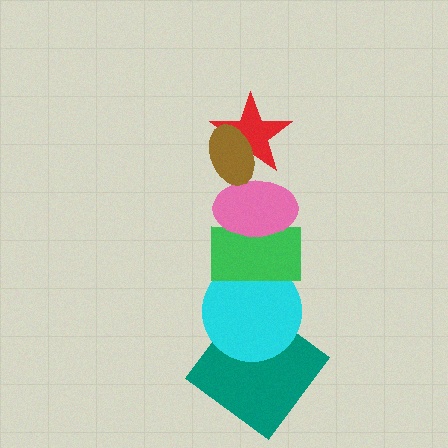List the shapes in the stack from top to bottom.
From top to bottom: the brown ellipse, the red star, the pink ellipse, the green rectangle, the cyan circle, the teal diamond.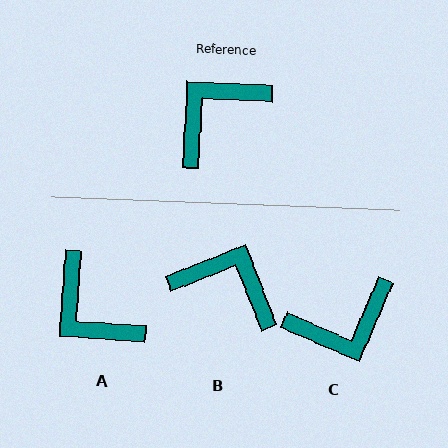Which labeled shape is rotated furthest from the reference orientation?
C, about 159 degrees away.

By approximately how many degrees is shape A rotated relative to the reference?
Approximately 88 degrees counter-clockwise.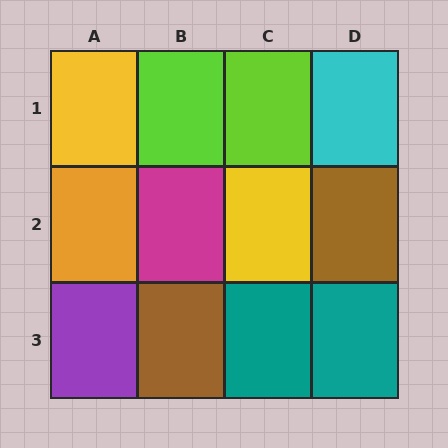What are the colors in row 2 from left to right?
Orange, magenta, yellow, brown.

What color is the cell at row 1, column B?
Lime.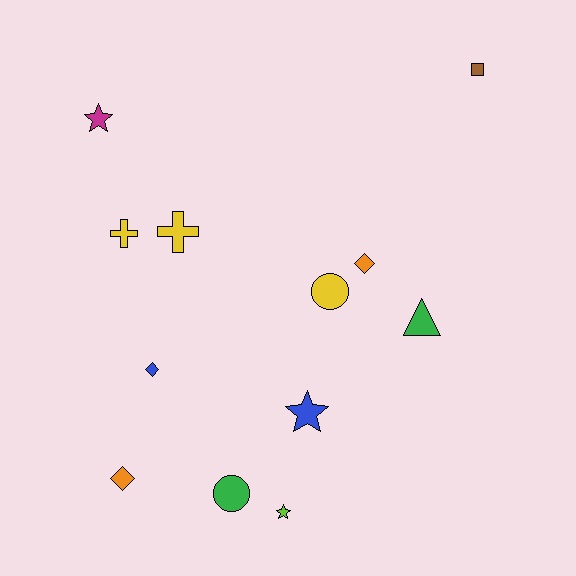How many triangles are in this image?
There is 1 triangle.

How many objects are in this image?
There are 12 objects.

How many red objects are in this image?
There are no red objects.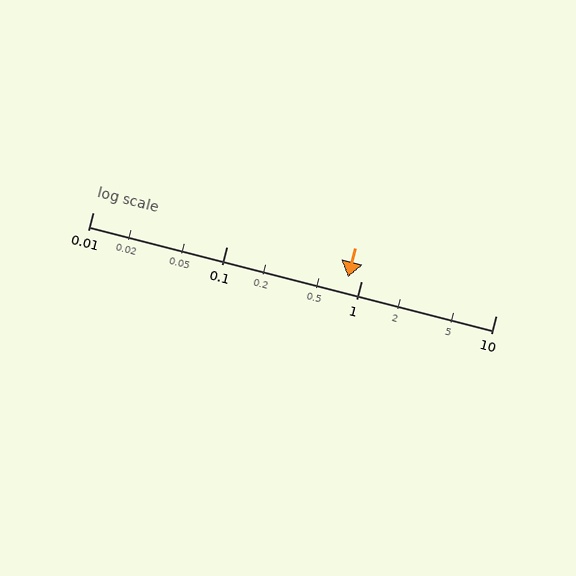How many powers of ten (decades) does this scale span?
The scale spans 3 decades, from 0.01 to 10.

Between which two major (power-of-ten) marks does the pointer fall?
The pointer is between 0.1 and 1.